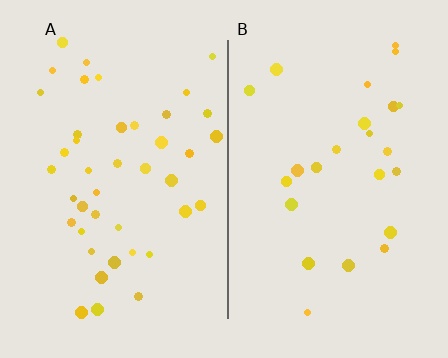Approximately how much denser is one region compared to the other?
Approximately 1.8× — region A over region B.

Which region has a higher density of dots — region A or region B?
A (the left).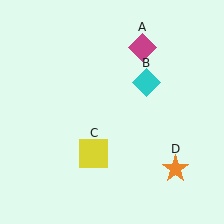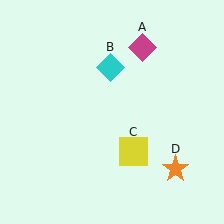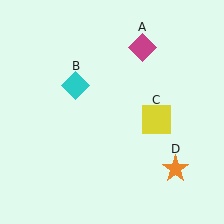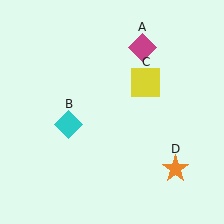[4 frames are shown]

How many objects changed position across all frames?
2 objects changed position: cyan diamond (object B), yellow square (object C).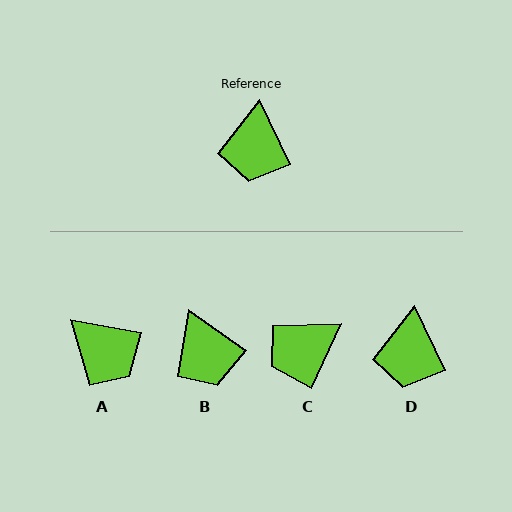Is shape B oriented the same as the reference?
No, it is off by about 29 degrees.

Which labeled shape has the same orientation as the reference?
D.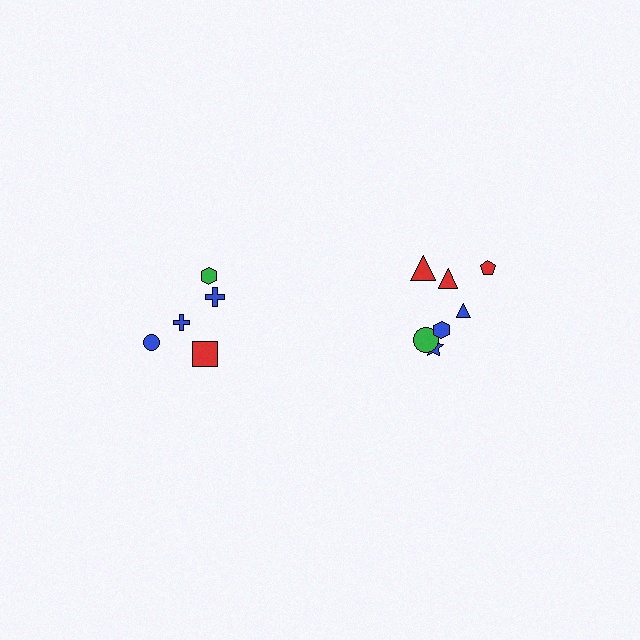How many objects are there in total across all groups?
There are 12 objects.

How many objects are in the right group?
There are 7 objects.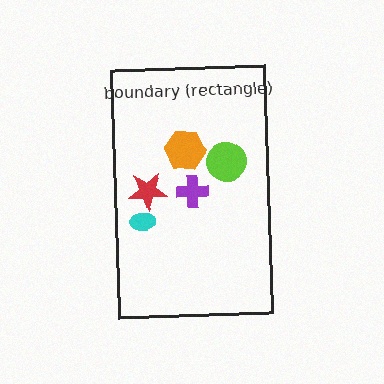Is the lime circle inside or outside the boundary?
Inside.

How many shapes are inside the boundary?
5 inside, 0 outside.